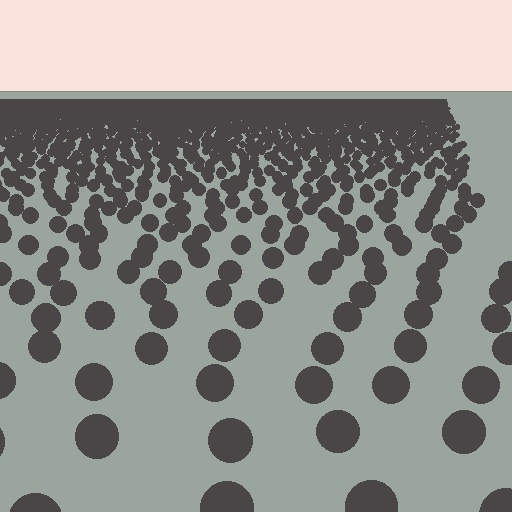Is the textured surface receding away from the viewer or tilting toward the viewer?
The surface is receding away from the viewer. Texture elements get smaller and denser toward the top.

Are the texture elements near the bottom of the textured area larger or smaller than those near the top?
Larger. Near the bottom, elements are closer to the viewer and appear at a bigger on-screen size.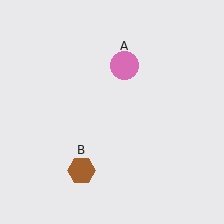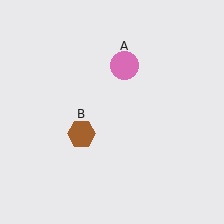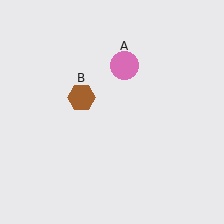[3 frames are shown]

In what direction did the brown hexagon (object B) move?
The brown hexagon (object B) moved up.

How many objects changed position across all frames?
1 object changed position: brown hexagon (object B).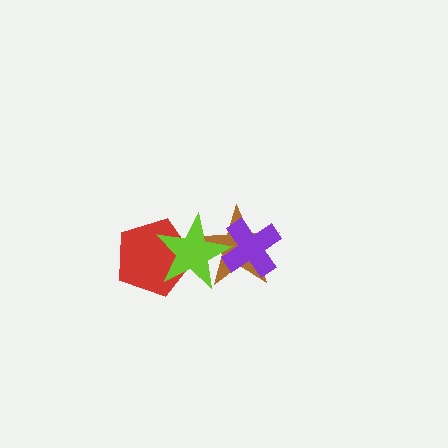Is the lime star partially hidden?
No, no other shape covers it.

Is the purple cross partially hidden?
Yes, it is partially covered by another shape.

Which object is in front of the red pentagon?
The lime star is in front of the red pentagon.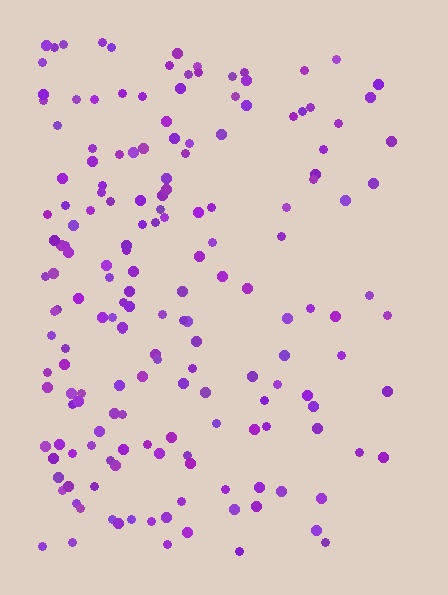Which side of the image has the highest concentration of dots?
The left.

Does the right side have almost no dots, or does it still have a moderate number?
Still a moderate number, just noticeably fewer than the left.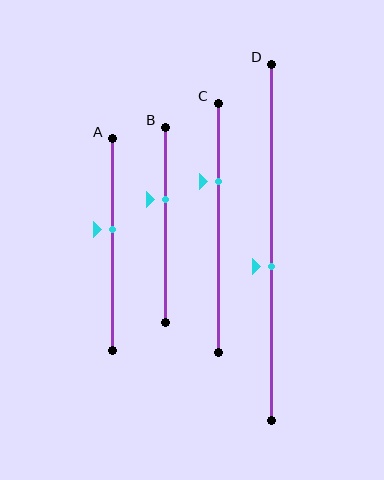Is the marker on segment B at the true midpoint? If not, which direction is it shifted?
No, the marker on segment B is shifted upward by about 13% of the segment length.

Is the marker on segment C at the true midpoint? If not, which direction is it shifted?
No, the marker on segment C is shifted upward by about 19% of the segment length.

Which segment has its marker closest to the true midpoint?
Segment D has its marker closest to the true midpoint.